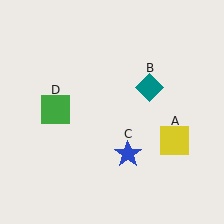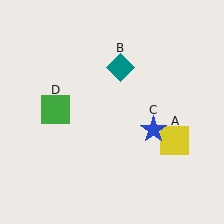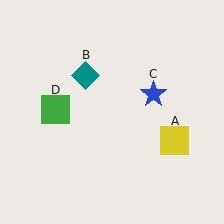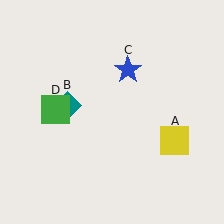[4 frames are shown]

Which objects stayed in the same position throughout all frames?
Yellow square (object A) and green square (object D) remained stationary.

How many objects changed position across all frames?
2 objects changed position: teal diamond (object B), blue star (object C).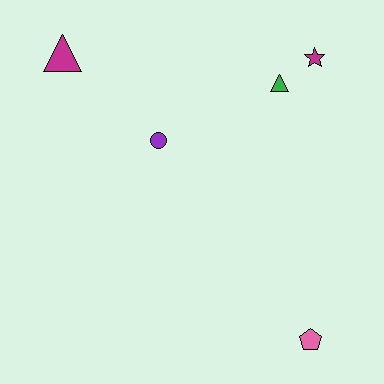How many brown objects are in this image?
There are no brown objects.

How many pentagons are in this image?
There is 1 pentagon.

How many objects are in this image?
There are 5 objects.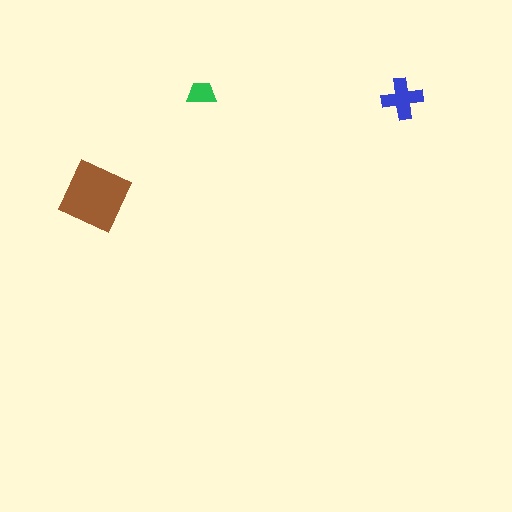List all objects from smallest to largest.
The green trapezoid, the blue cross, the brown diamond.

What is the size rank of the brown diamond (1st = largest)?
1st.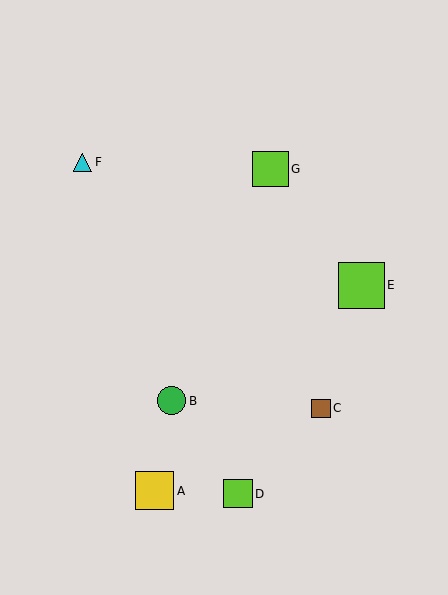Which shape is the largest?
The lime square (labeled E) is the largest.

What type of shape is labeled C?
Shape C is a brown square.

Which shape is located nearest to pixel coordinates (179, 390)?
The green circle (labeled B) at (171, 401) is nearest to that location.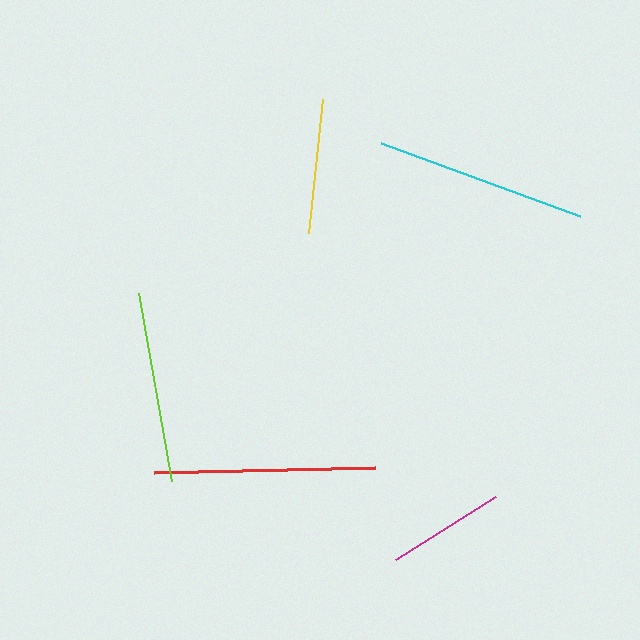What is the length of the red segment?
The red segment is approximately 220 pixels long.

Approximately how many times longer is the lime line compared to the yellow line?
The lime line is approximately 1.4 times the length of the yellow line.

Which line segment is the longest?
The red line is the longest at approximately 220 pixels.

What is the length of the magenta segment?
The magenta segment is approximately 118 pixels long.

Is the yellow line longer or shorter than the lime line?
The lime line is longer than the yellow line.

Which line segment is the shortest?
The magenta line is the shortest at approximately 118 pixels.